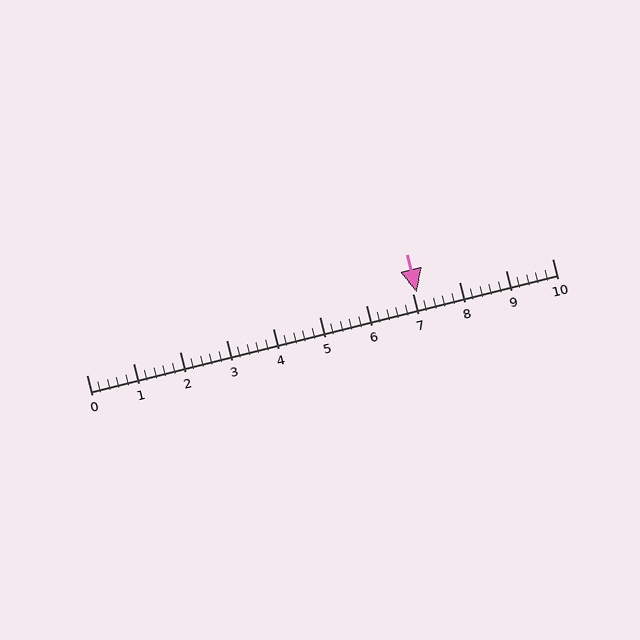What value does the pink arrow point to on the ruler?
The pink arrow points to approximately 7.1.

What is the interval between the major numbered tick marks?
The major tick marks are spaced 1 units apart.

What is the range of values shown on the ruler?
The ruler shows values from 0 to 10.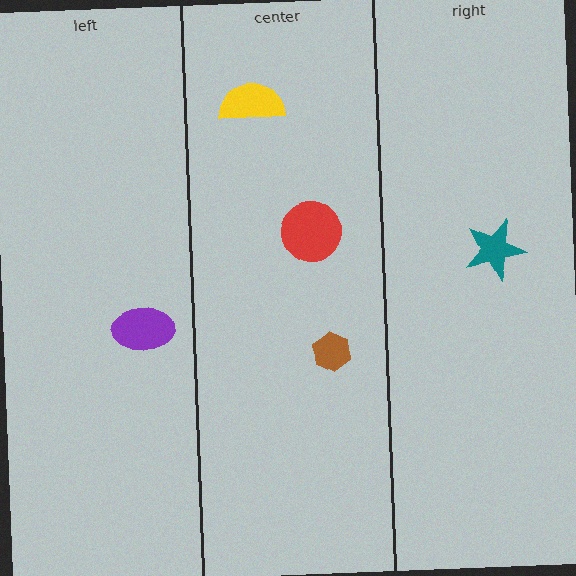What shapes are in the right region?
The teal star.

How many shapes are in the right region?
1.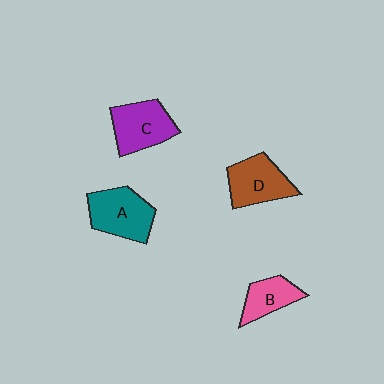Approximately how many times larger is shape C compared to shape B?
Approximately 1.5 times.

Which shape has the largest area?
Shape A (teal).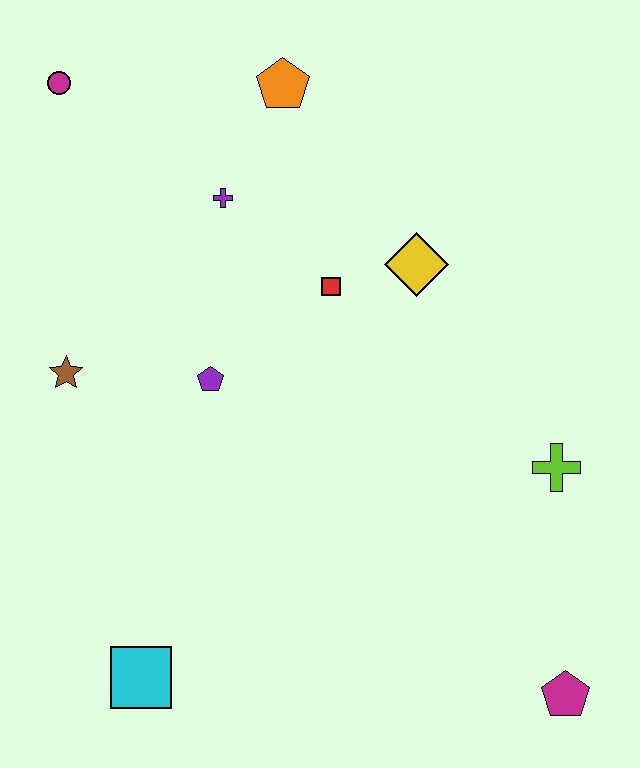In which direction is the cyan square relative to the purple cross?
The cyan square is below the purple cross.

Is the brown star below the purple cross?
Yes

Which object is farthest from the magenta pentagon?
The magenta circle is farthest from the magenta pentagon.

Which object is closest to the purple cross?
The orange pentagon is closest to the purple cross.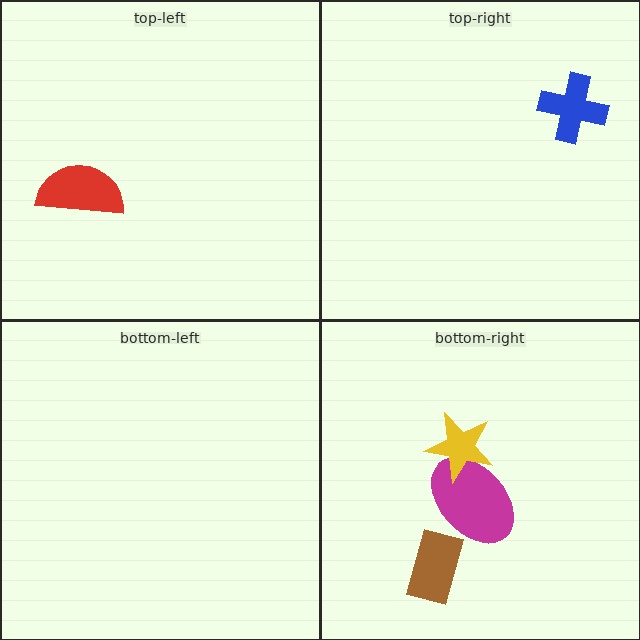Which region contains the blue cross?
The top-right region.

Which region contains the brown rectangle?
The bottom-right region.